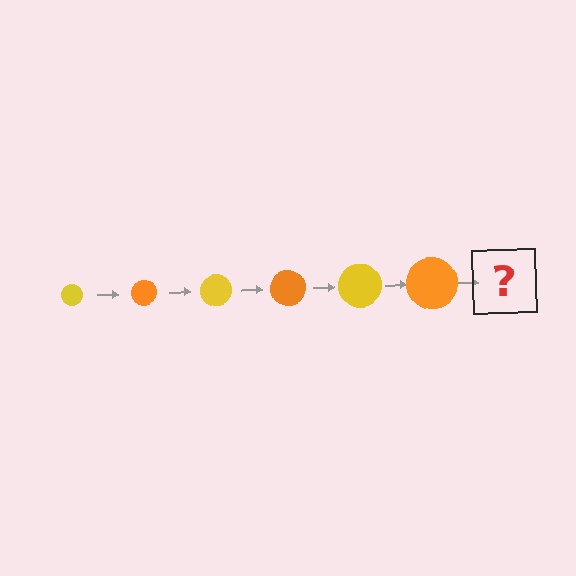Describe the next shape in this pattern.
It should be a yellow circle, larger than the previous one.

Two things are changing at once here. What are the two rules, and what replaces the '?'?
The two rules are that the circle grows larger each step and the color cycles through yellow and orange. The '?' should be a yellow circle, larger than the previous one.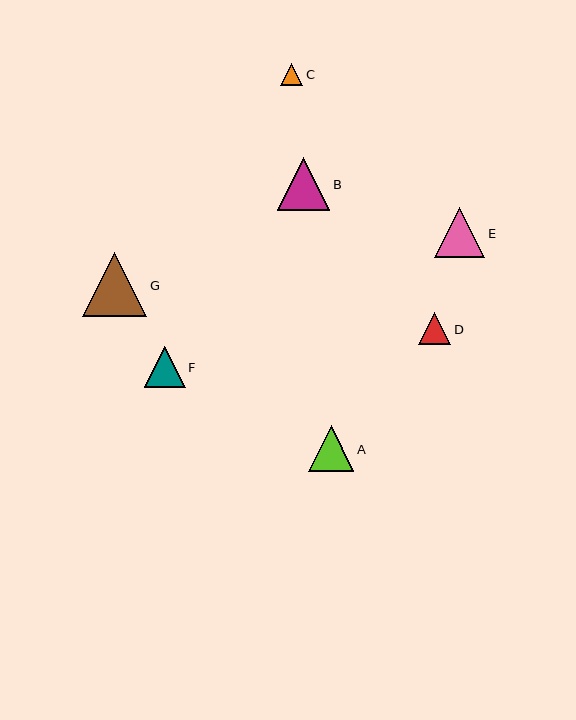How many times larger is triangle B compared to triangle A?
Triangle B is approximately 1.1 times the size of triangle A.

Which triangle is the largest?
Triangle G is the largest with a size of approximately 64 pixels.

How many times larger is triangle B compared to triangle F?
Triangle B is approximately 1.3 times the size of triangle F.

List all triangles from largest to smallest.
From largest to smallest: G, B, E, A, F, D, C.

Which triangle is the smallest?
Triangle C is the smallest with a size of approximately 23 pixels.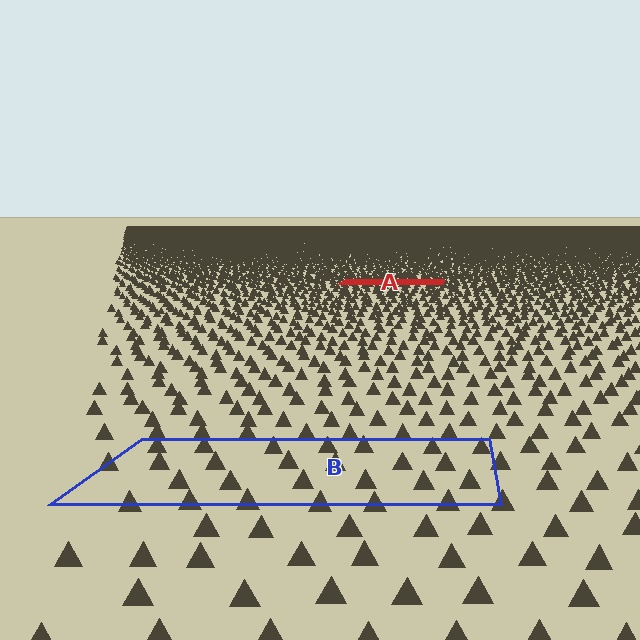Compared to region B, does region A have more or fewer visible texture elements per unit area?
Region A has more texture elements per unit area — they are packed more densely because it is farther away.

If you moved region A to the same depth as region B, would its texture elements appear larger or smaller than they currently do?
They would appear larger. At a closer depth, the same texture elements are projected at a bigger on-screen size.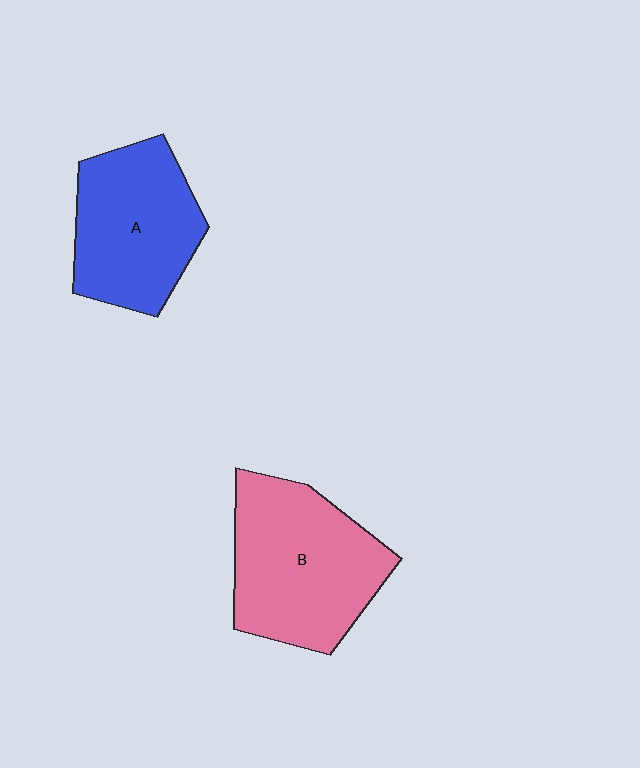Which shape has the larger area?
Shape B (pink).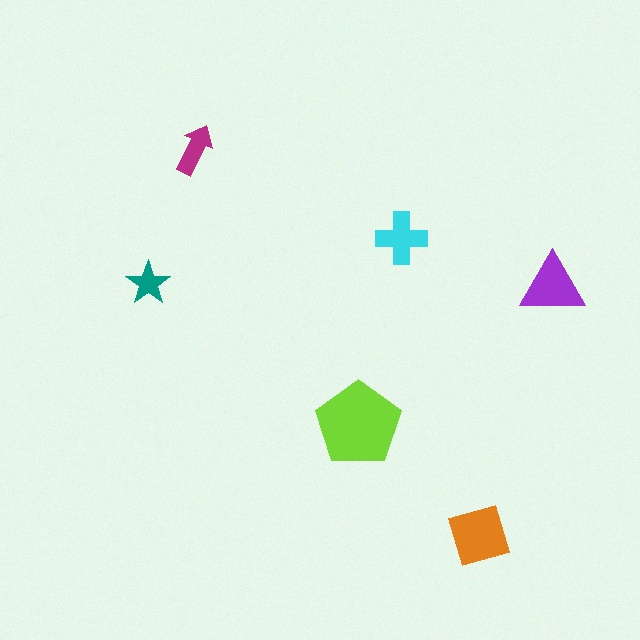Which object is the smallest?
The teal star.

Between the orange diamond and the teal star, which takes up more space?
The orange diamond.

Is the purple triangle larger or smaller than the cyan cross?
Larger.